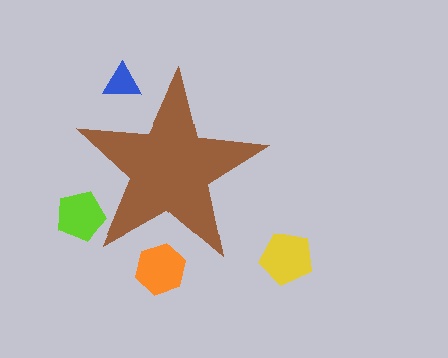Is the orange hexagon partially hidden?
Yes, the orange hexagon is partially hidden behind the brown star.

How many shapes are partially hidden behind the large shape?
3 shapes are partially hidden.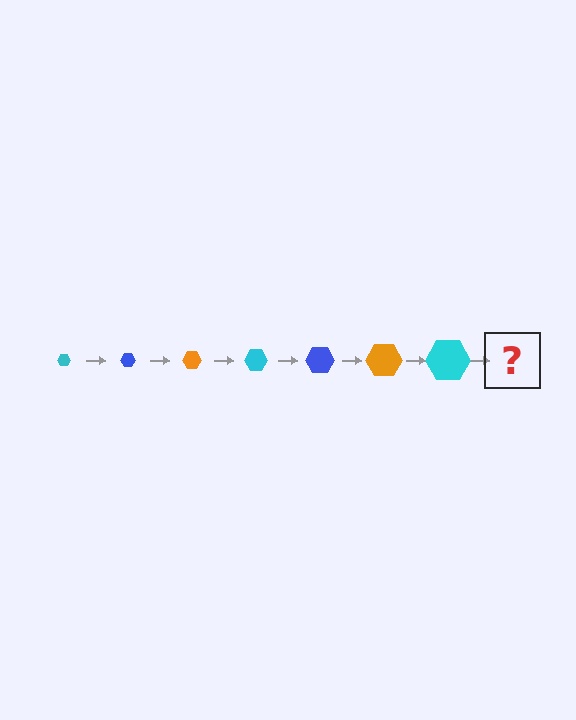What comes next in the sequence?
The next element should be a blue hexagon, larger than the previous one.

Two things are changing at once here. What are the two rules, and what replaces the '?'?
The two rules are that the hexagon grows larger each step and the color cycles through cyan, blue, and orange. The '?' should be a blue hexagon, larger than the previous one.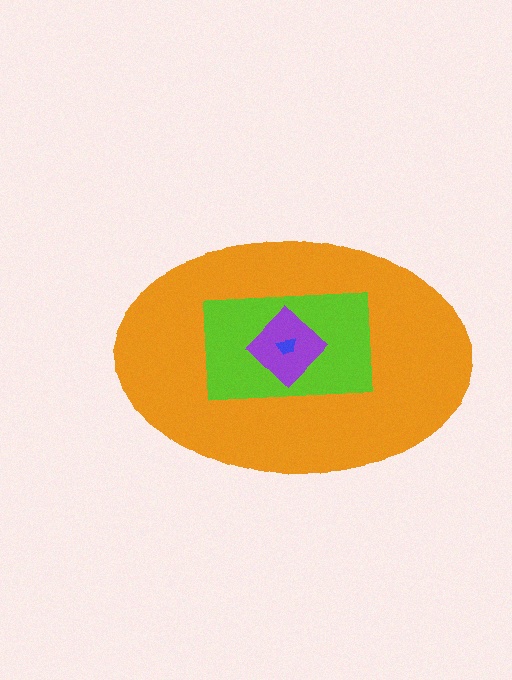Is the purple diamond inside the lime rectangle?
Yes.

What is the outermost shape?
The orange ellipse.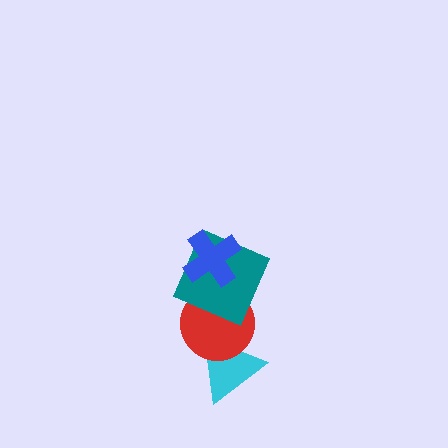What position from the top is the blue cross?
The blue cross is 1st from the top.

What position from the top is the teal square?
The teal square is 2nd from the top.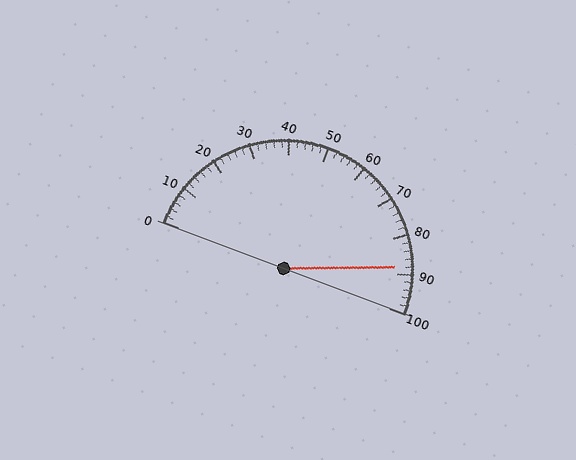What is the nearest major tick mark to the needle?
The nearest major tick mark is 90.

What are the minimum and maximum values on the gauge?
The gauge ranges from 0 to 100.